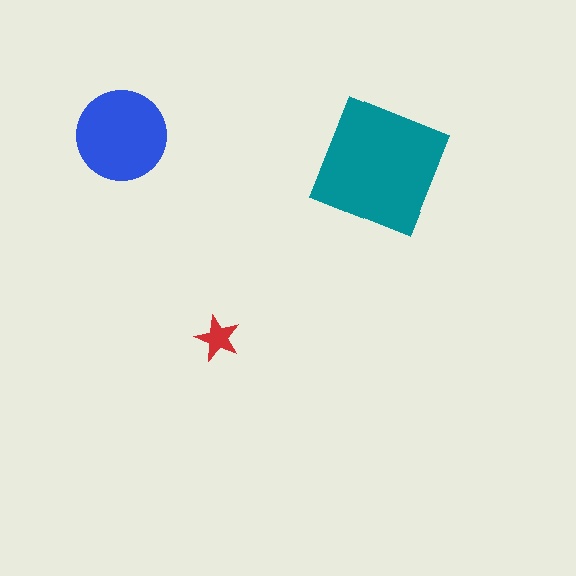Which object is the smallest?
The red star.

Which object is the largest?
The teal square.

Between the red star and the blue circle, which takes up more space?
The blue circle.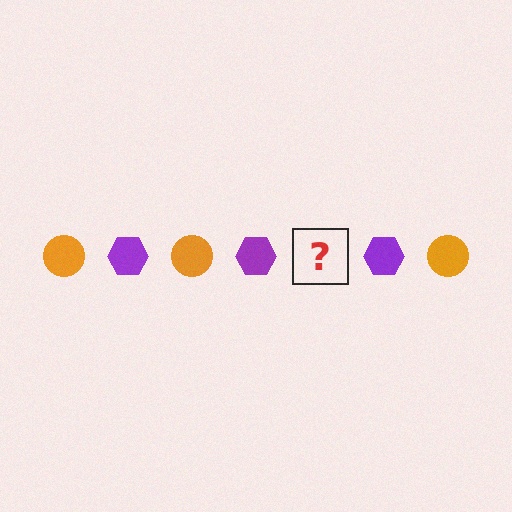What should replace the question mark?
The question mark should be replaced with an orange circle.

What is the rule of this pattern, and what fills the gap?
The rule is that the pattern alternates between orange circle and purple hexagon. The gap should be filled with an orange circle.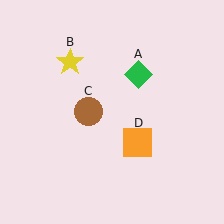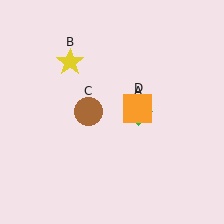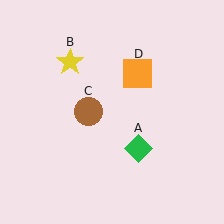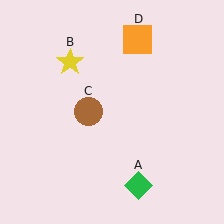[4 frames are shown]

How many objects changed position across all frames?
2 objects changed position: green diamond (object A), orange square (object D).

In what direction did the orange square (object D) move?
The orange square (object D) moved up.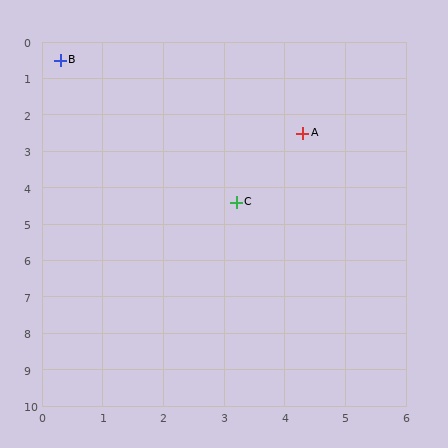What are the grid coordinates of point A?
Point A is at approximately (4.3, 2.5).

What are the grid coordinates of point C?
Point C is at approximately (3.2, 4.4).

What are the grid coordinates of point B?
Point B is at approximately (0.3, 0.5).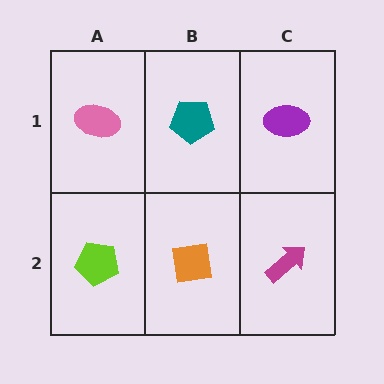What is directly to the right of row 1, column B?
A purple ellipse.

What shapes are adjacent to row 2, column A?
A pink ellipse (row 1, column A), an orange square (row 2, column B).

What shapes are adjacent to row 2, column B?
A teal pentagon (row 1, column B), a lime pentagon (row 2, column A), a magenta arrow (row 2, column C).